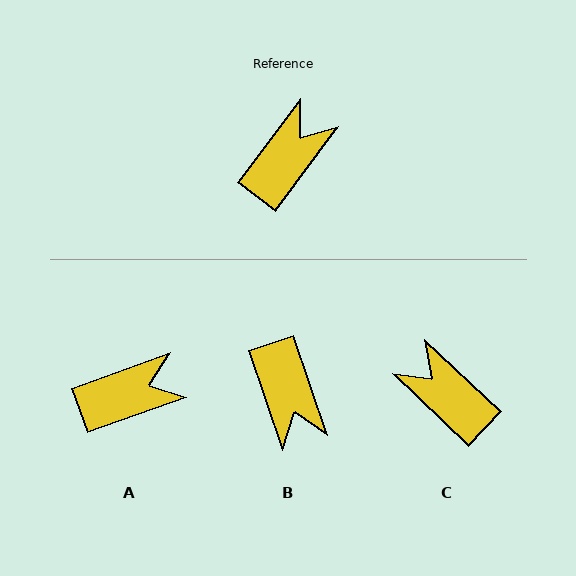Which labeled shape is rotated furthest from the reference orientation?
B, about 125 degrees away.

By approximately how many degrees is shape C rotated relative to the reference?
Approximately 83 degrees counter-clockwise.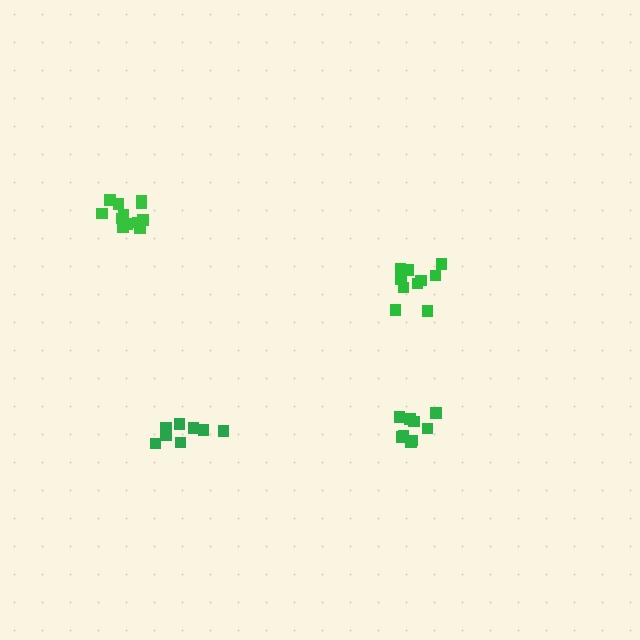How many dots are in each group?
Group 1: 9 dots, Group 2: 12 dots, Group 3: 8 dots, Group 4: 10 dots (39 total).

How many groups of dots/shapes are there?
There are 4 groups.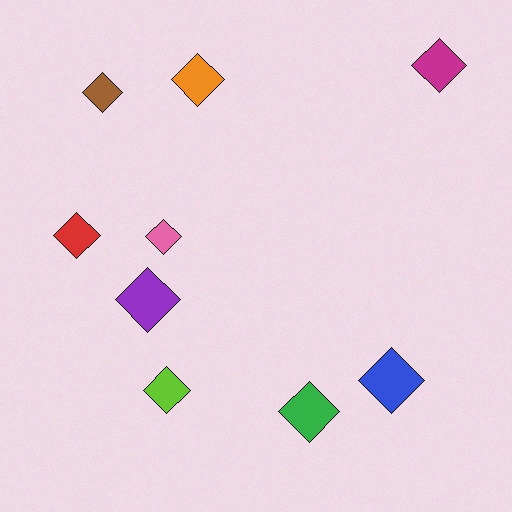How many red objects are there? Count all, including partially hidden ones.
There is 1 red object.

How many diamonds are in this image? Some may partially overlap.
There are 9 diamonds.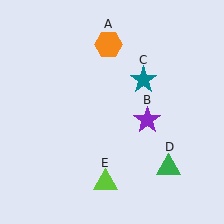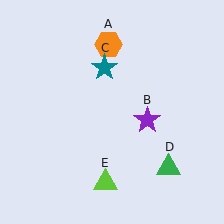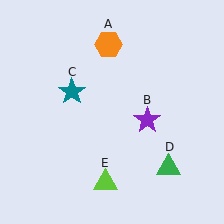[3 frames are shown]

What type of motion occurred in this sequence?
The teal star (object C) rotated counterclockwise around the center of the scene.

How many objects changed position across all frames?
1 object changed position: teal star (object C).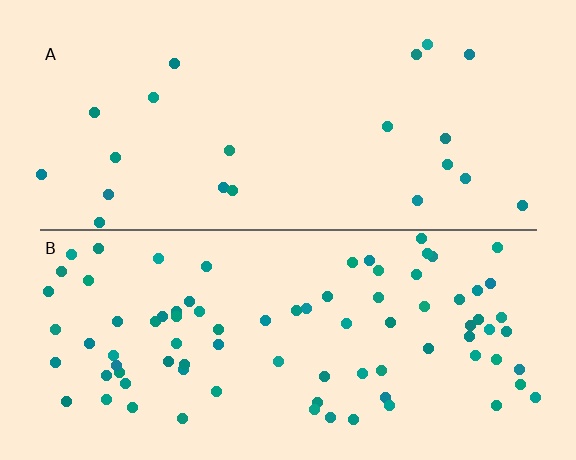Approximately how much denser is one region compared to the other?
Approximately 3.9× — region B over region A.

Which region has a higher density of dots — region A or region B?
B (the bottom).